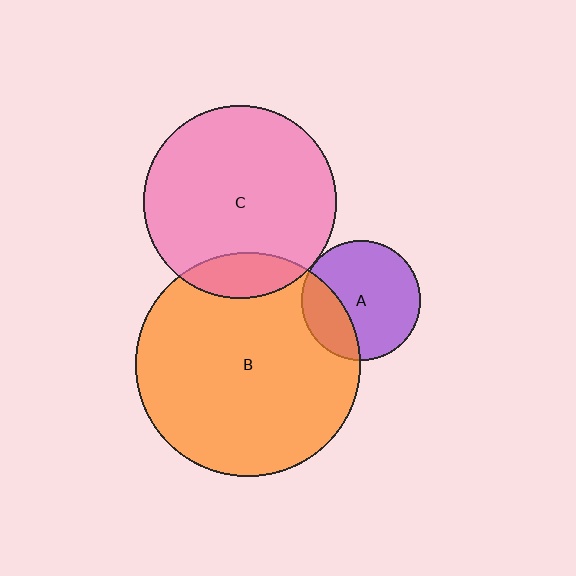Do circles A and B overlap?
Yes.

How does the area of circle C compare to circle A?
Approximately 2.6 times.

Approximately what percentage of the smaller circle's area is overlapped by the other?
Approximately 25%.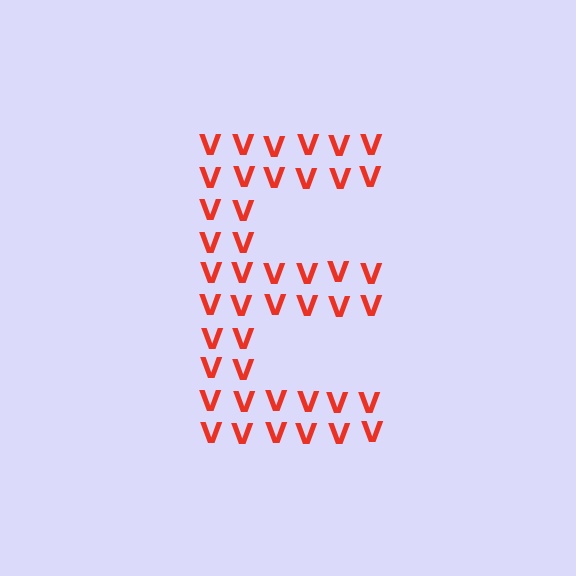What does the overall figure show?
The overall figure shows the letter E.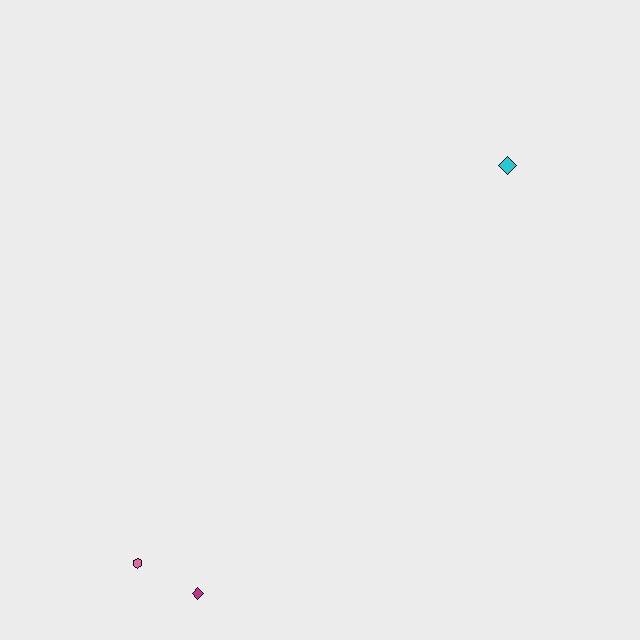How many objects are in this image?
There are 3 objects.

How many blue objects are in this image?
There are no blue objects.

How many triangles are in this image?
There are no triangles.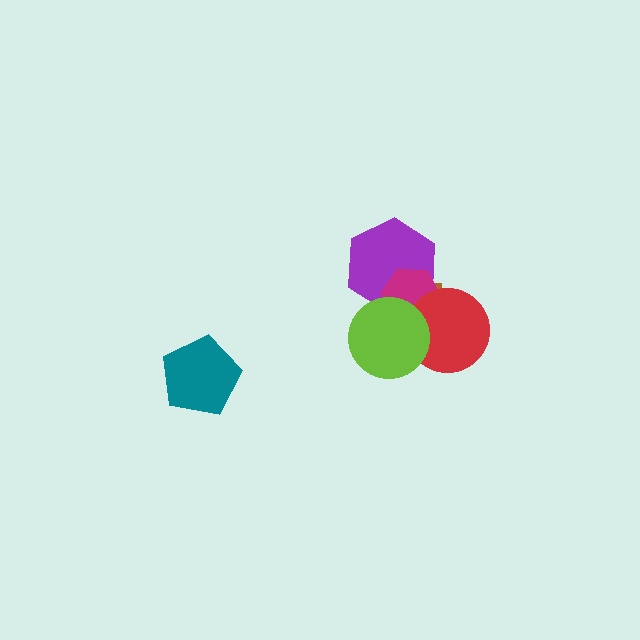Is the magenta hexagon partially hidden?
Yes, it is partially covered by another shape.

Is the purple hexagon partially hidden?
Yes, it is partially covered by another shape.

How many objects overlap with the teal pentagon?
0 objects overlap with the teal pentagon.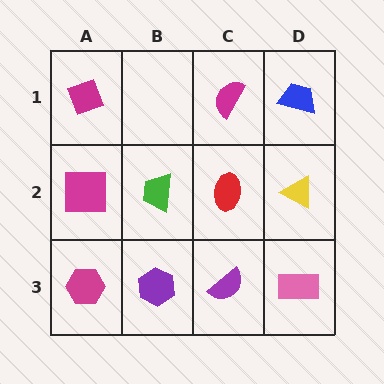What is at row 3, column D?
A pink rectangle.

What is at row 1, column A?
A magenta diamond.